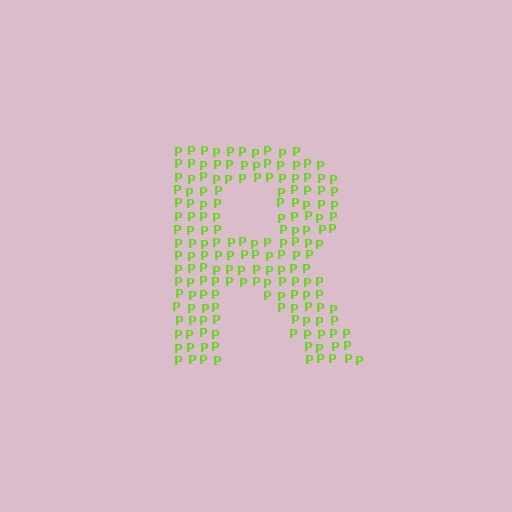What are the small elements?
The small elements are letter P's.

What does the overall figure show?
The overall figure shows the letter R.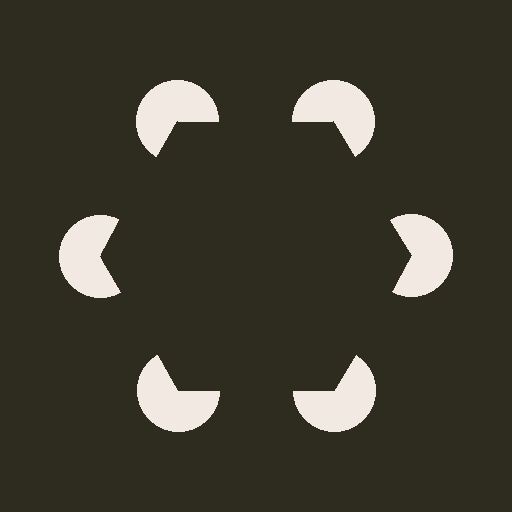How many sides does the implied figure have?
6 sides.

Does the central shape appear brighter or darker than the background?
It typically appears slightly darker than the background, even though no actual brightness change is drawn.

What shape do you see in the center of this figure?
An illusory hexagon — its edges are inferred from the aligned wedge cuts in the pac-man discs, not physically drawn.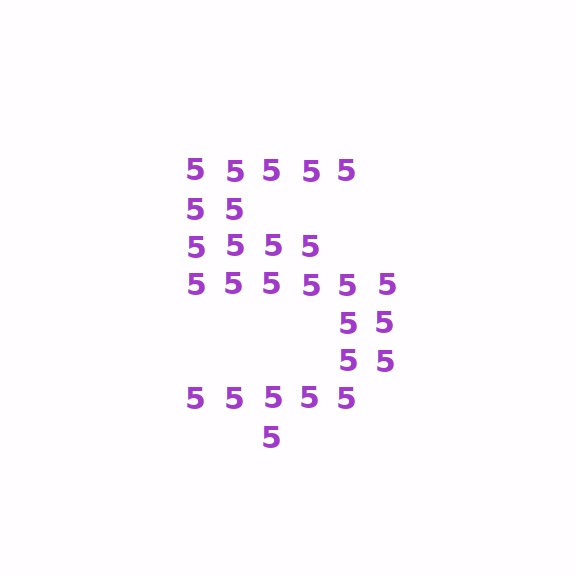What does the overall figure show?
The overall figure shows the digit 5.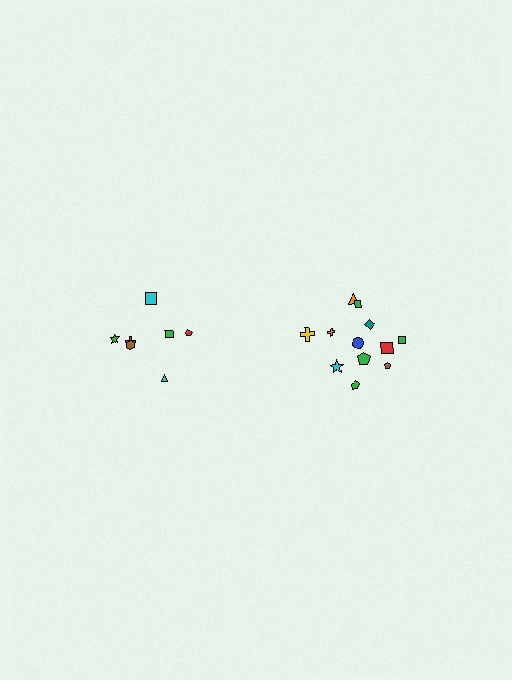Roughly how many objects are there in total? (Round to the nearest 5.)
Roughly 20 objects in total.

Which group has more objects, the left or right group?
The right group.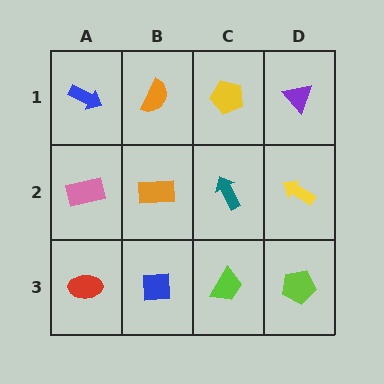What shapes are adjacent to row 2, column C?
A yellow pentagon (row 1, column C), a lime trapezoid (row 3, column C), an orange rectangle (row 2, column B), a yellow arrow (row 2, column D).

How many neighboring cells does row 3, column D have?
2.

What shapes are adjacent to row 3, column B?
An orange rectangle (row 2, column B), a red ellipse (row 3, column A), a lime trapezoid (row 3, column C).